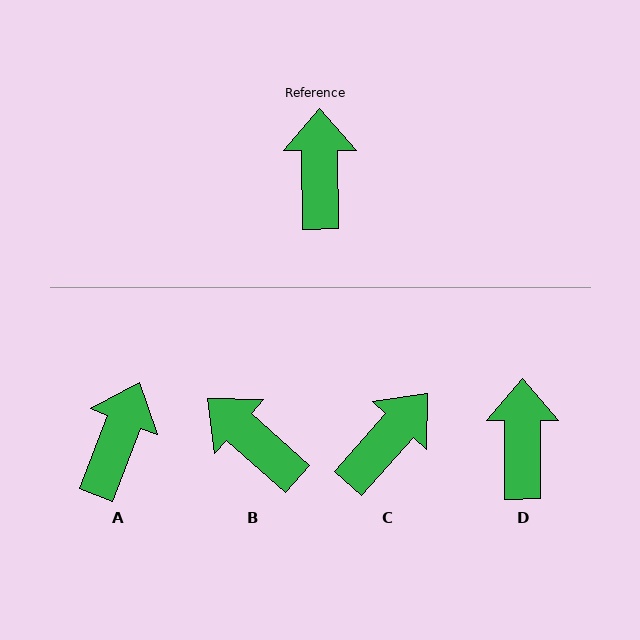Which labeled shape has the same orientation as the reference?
D.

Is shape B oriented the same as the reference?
No, it is off by about 48 degrees.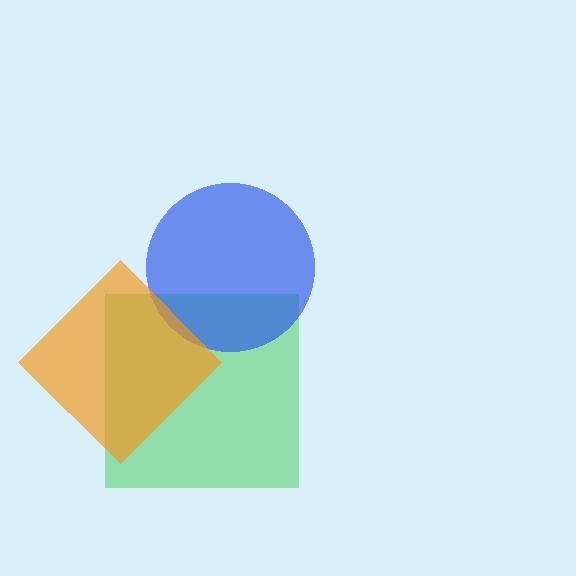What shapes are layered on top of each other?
The layered shapes are: a green square, a blue circle, an orange diamond.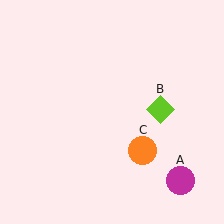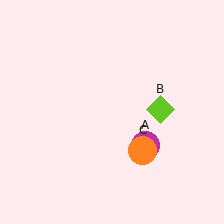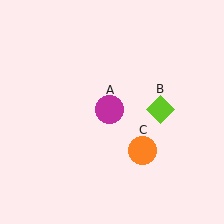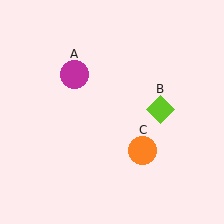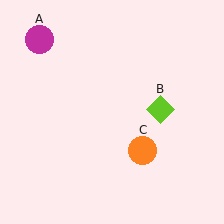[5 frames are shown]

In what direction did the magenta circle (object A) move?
The magenta circle (object A) moved up and to the left.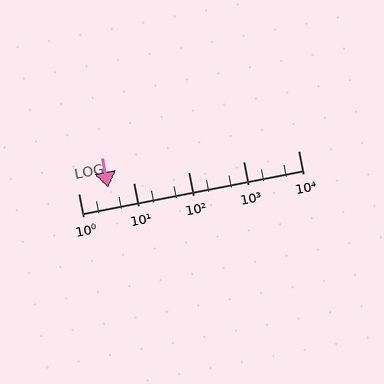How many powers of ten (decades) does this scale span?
The scale spans 4 decades, from 1 to 10000.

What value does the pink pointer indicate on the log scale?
The pointer indicates approximately 3.5.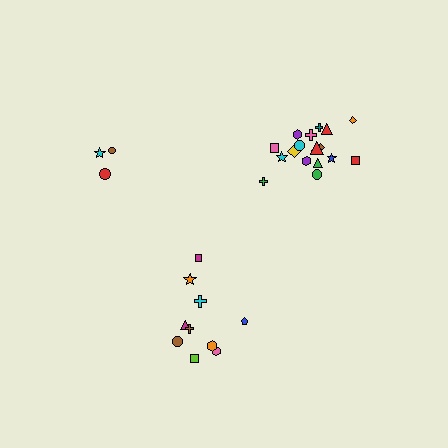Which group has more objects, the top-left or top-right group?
The top-right group.